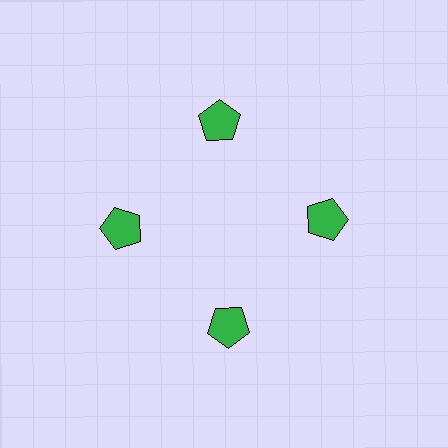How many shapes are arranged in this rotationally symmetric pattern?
There are 4 shapes, arranged in 4 groups of 1.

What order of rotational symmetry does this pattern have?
This pattern has 4-fold rotational symmetry.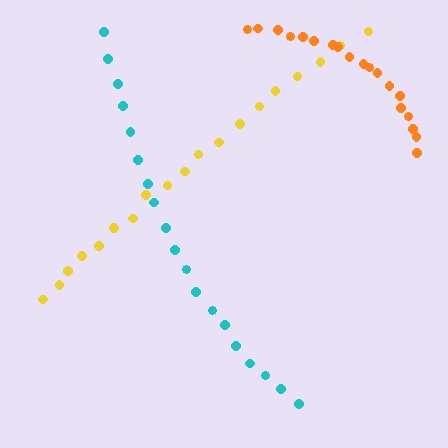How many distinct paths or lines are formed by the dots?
There are 3 distinct paths.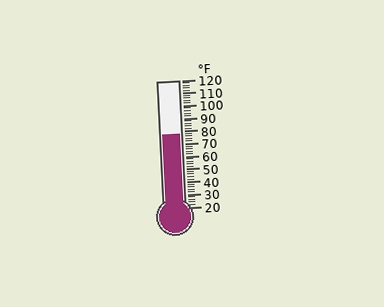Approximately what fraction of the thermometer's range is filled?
The thermometer is filled to approximately 60% of its range.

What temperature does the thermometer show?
The thermometer shows approximately 78°F.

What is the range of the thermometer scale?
The thermometer scale ranges from 20°F to 120°F.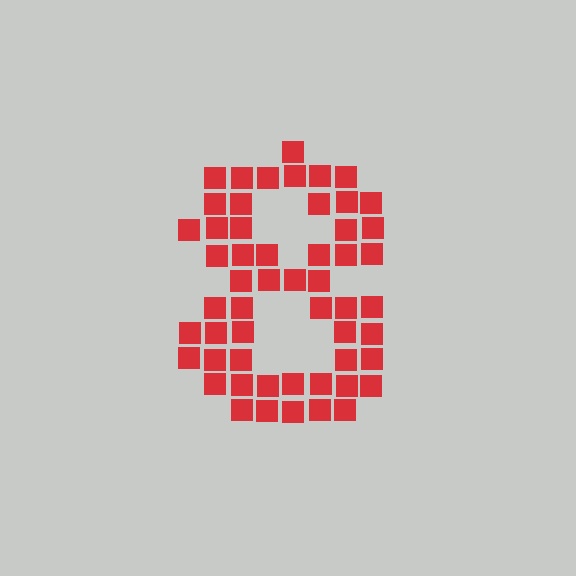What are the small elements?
The small elements are squares.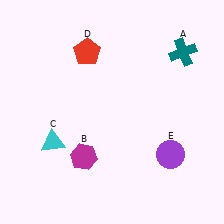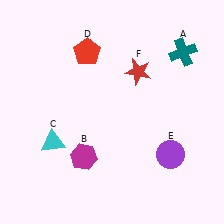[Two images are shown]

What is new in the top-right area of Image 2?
A red star (F) was added in the top-right area of Image 2.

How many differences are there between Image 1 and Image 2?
There is 1 difference between the two images.